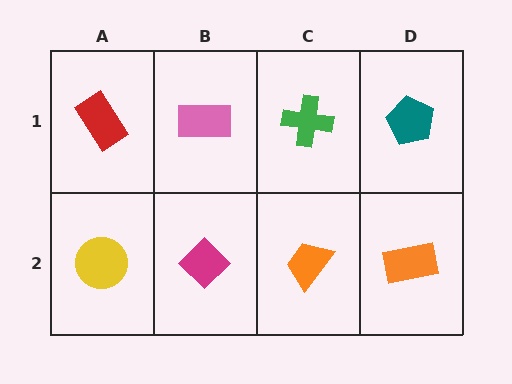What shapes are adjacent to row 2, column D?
A teal pentagon (row 1, column D), an orange trapezoid (row 2, column C).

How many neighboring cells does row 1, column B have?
3.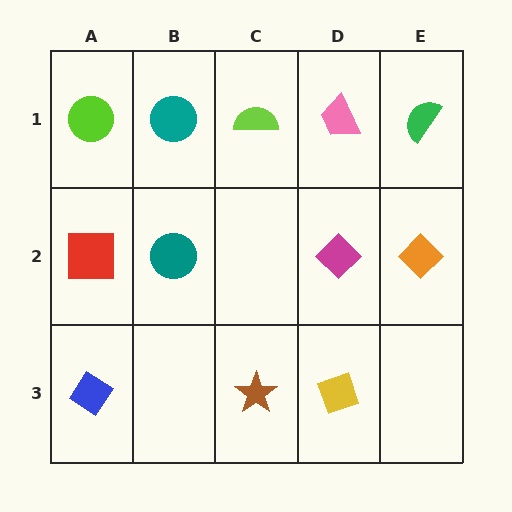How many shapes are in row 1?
5 shapes.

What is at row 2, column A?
A red square.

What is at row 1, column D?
A pink trapezoid.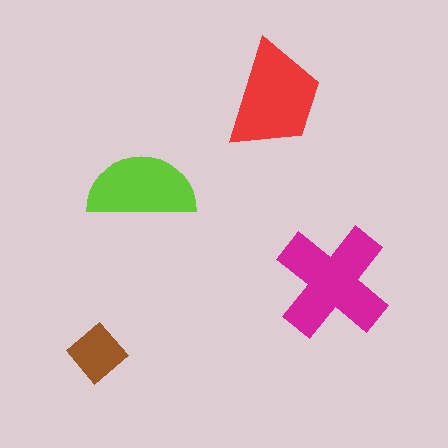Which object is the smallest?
The brown diamond.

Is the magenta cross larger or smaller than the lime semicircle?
Larger.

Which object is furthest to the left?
The brown diamond is leftmost.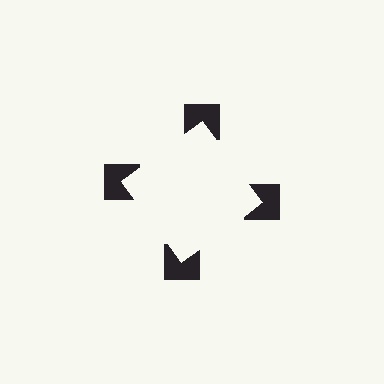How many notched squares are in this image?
There are 4 — one at each vertex of the illusory square.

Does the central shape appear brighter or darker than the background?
It typically appears slightly brighter than the background, even though no actual brightness change is drawn.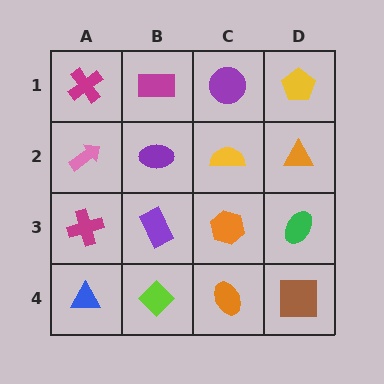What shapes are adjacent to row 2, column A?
A magenta cross (row 1, column A), a magenta cross (row 3, column A), a purple ellipse (row 2, column B).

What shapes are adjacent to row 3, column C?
A yellow semicircle (row 2, column C), an orange ellipse (row 4, column C), a purple rectangle (row 3, column B), a green ellipse (row 3, column D).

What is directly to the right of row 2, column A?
A purple ellipse.